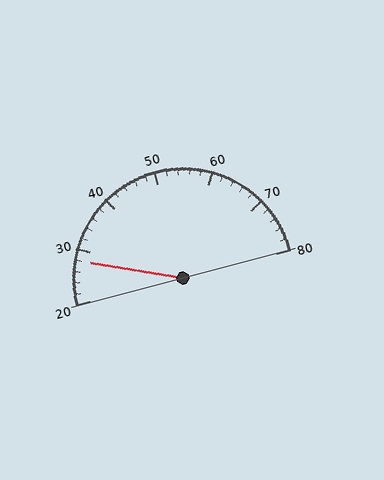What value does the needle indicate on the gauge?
The needle indicates approximately 28.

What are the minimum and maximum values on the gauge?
The gauge ranges from 20 to 80.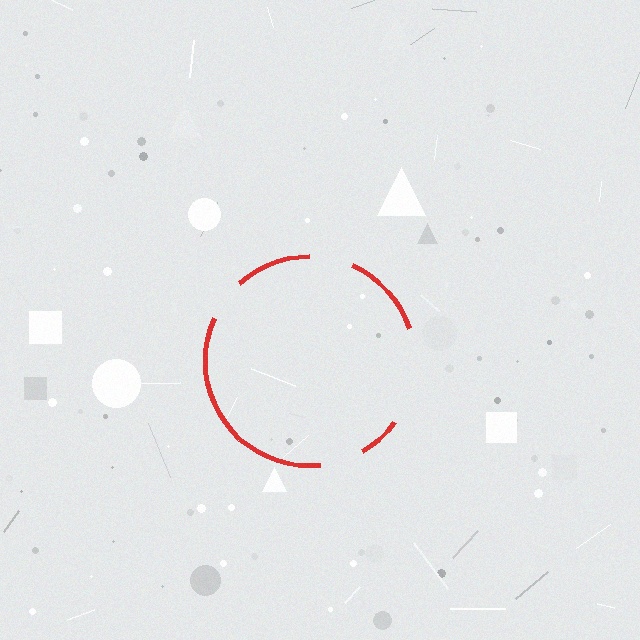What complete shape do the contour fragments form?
The contour fragments form a circle.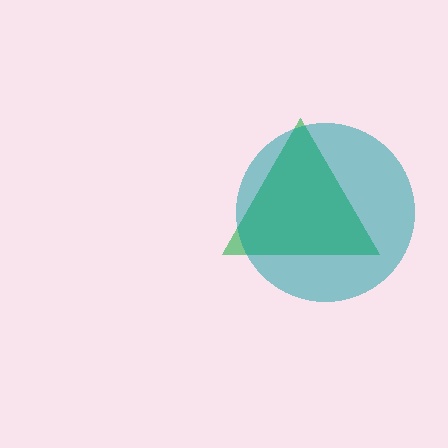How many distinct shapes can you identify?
There are 2 distinct shapes: a green triangle, a teal circle.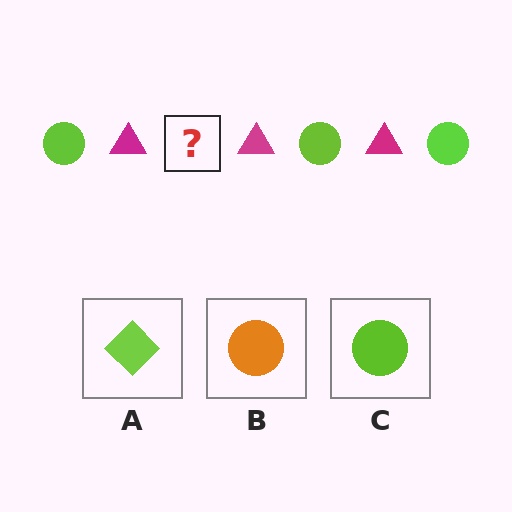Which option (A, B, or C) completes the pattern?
C.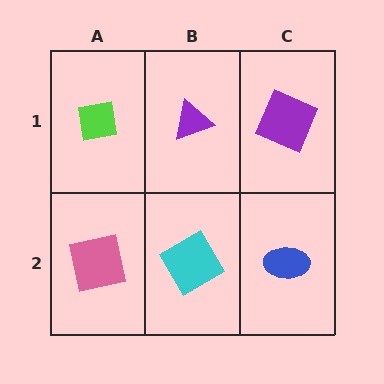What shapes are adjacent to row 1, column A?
A pink square (row 2, column A), a purple triangle (row 1, column B).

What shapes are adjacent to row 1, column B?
A cyan diamond (row 2, column B), a lime square (row 1, column A), a purple square (row 1, column C).